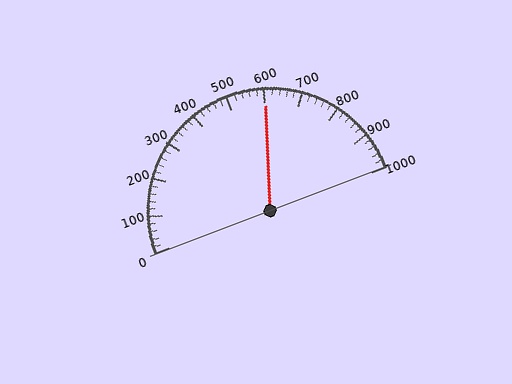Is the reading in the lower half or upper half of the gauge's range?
The reading is in the upper half of the range (0 to 1000).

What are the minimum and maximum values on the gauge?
The gauge ranges from 0 to 1000.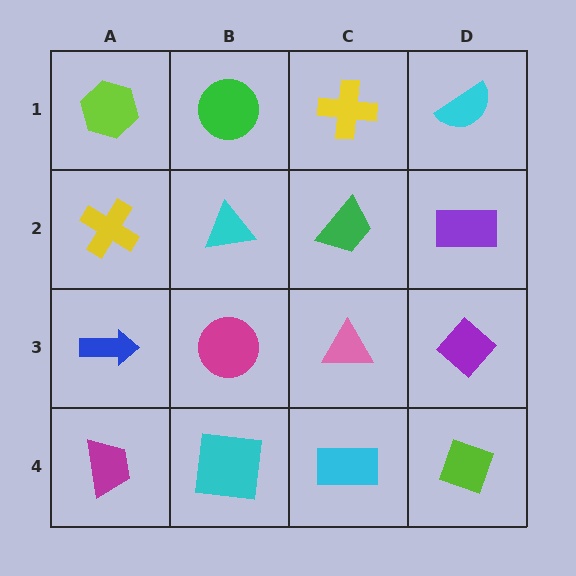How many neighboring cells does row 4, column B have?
3.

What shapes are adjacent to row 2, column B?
A green circle (row 1, column B), a magenta circle (row 3, column B), a yellow cross (row 2, column A), a green trapezoid (row 2, column C).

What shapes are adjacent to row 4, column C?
A pink triangle (row 3, column C), a cyan square (row 4, column B), a lime diamond (row 4, column D).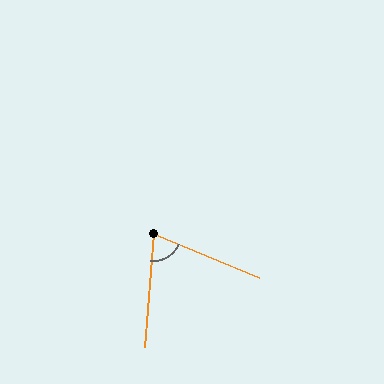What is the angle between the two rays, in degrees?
Approximately 72 degrees.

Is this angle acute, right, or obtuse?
It is acute.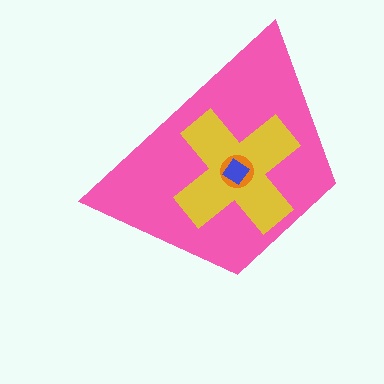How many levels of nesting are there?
4.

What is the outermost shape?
The pink trapezoid.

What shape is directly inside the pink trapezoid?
The yellow cross.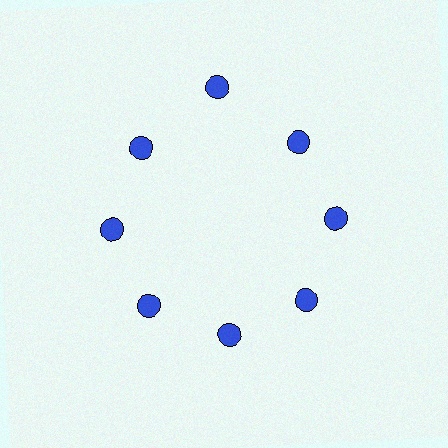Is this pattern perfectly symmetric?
No. The 8 blue circles are arranged in a ring, but one element near the 12 o'clock position is pushed outward from the center, breaking the 8-fold rotational symmetry.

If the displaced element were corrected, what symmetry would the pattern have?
It would have 8-fold rotational symmetry — the pattern would map onto itself every 45 degrees.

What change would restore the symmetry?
The symmetry would be restored by moving it inward, back onto the ring so that all 8 circles sit at equal angles and equal distance from the center.